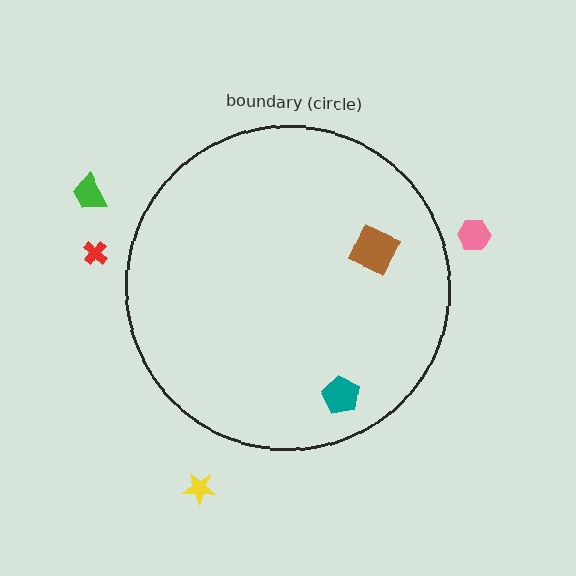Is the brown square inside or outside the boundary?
Inside.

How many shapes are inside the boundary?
2 inside, 4 outside.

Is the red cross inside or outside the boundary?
Outside.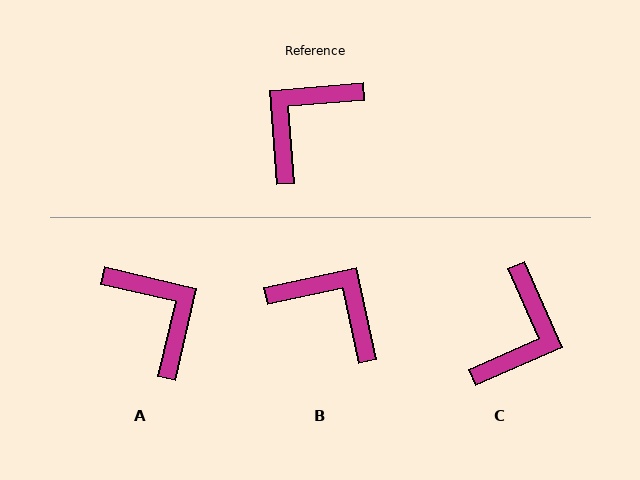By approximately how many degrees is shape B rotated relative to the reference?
Approximately 82 degrees clockwise.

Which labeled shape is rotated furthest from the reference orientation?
C, about 161 degrees away.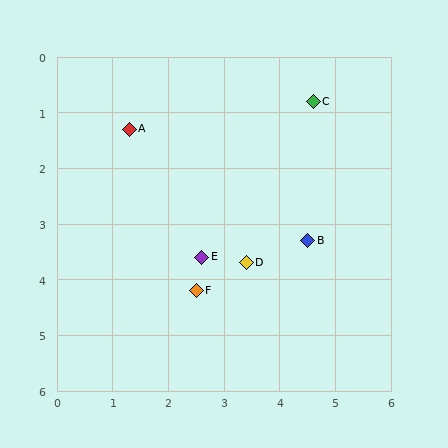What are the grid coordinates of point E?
Point E is at approximately (2.6, 3.6).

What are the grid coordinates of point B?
Point B is at approximately (4.5, 3.3).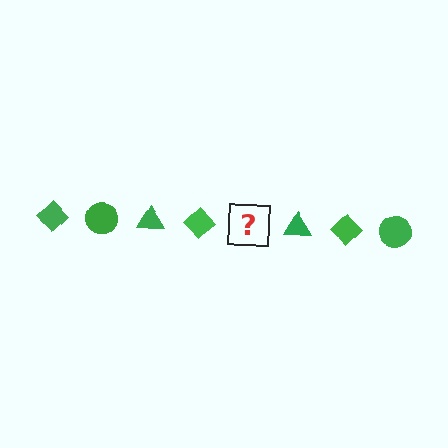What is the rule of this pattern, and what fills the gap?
The rule is that the pattern cycles through diamond, circle, triangle shapes in green. The gap should be filled with a green circle.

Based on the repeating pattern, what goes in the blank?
The blank should be a green circle.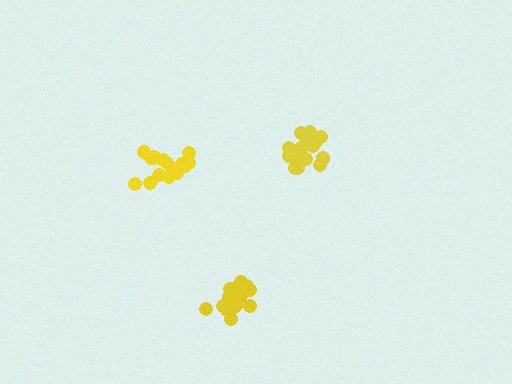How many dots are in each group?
Group 1: 15 dots, Group 2: 19 dots, Group 3: 17 dots (51 total).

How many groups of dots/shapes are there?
There are 3 groups.